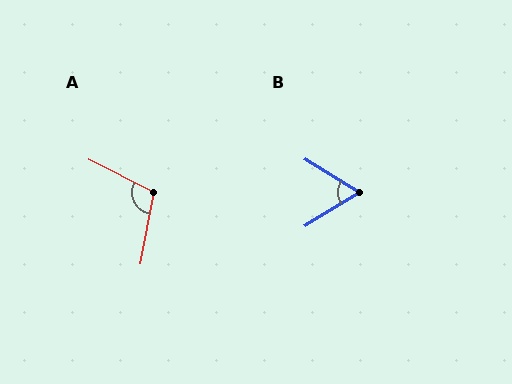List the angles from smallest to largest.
B (63°), A (106°).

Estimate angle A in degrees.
Approximately 106 degrees.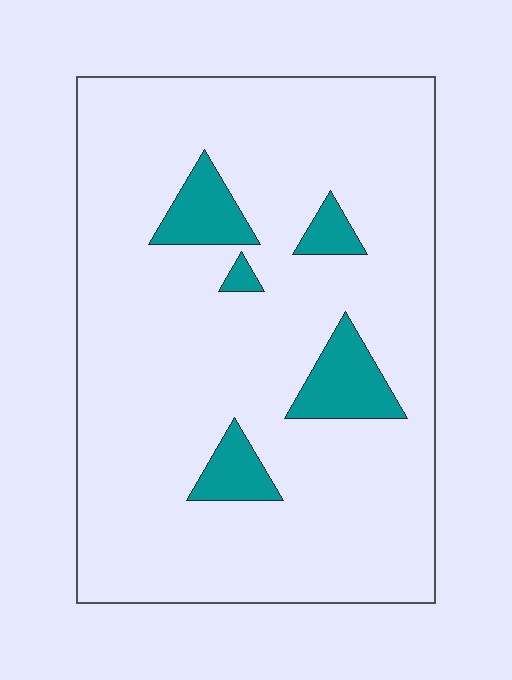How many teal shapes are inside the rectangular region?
5.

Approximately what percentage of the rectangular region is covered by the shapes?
Approximately 10%.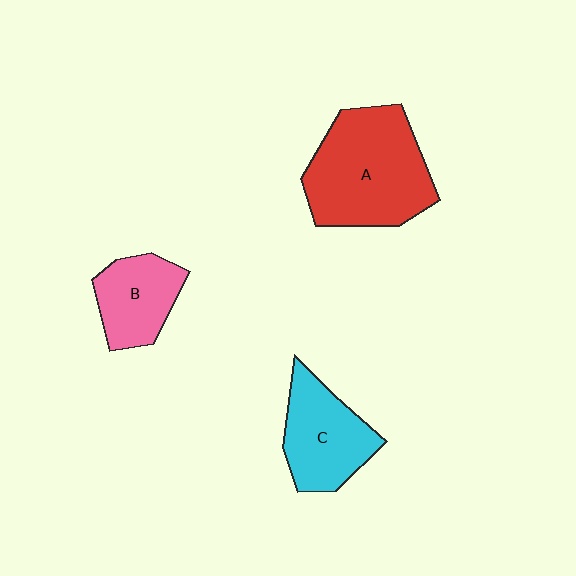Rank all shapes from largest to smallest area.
From largest to smallest: A (red), C (cyan), B (pink).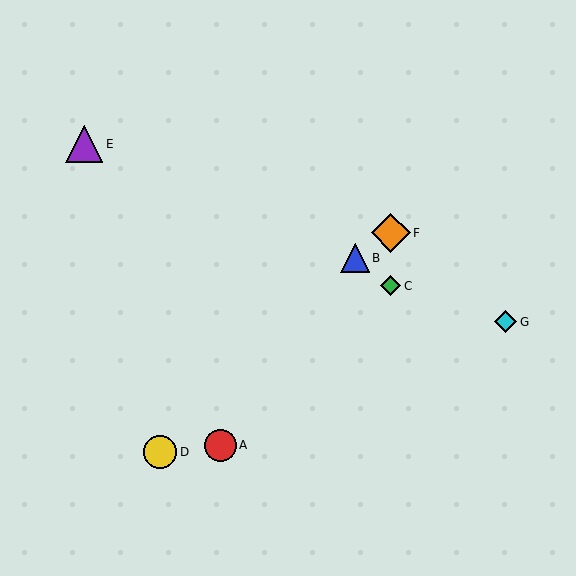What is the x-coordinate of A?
Object A is at x≈221.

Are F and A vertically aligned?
No, F is at x≈391 and A is at x≈221.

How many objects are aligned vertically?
2 objects (C, F) are aligned vertically.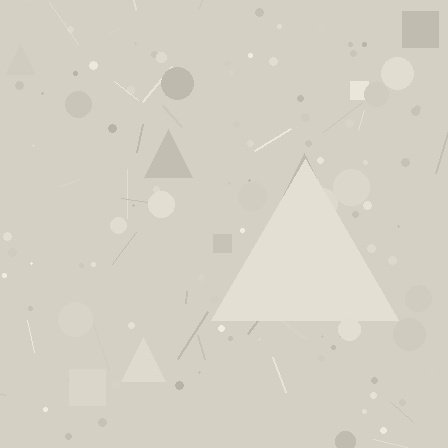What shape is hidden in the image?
A triangle is hidden in the image.